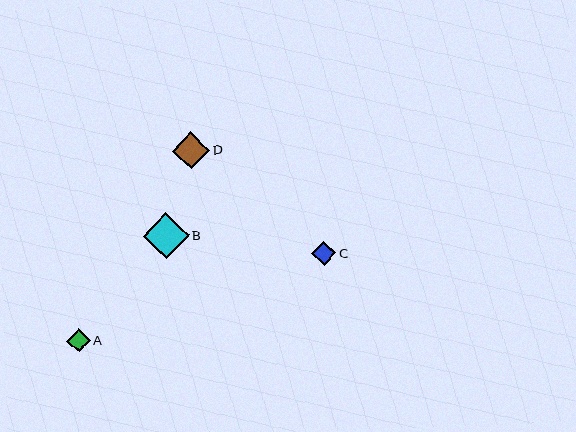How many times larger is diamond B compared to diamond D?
Diamond B is approximately 1.2 times the size of diamond D.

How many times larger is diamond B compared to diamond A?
Diamond B is approximately 2.0 times the size of diamond A.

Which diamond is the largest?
Diamond B is the largest with a size of approximately 46 pixels.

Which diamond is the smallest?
Diamond A is the smallest with a size of approximately 24 pixels.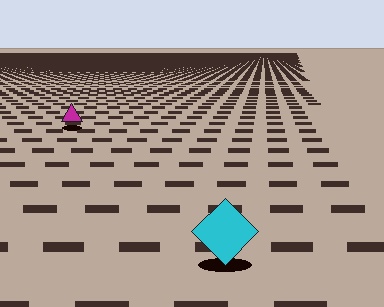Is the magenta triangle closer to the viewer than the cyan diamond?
No. The cyan diamond is closer — you can tell from the texture gradient: the ground texture is coarser near it.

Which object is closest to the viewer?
The cyan diamond is closest. The texture marks near it are larger and more spread out.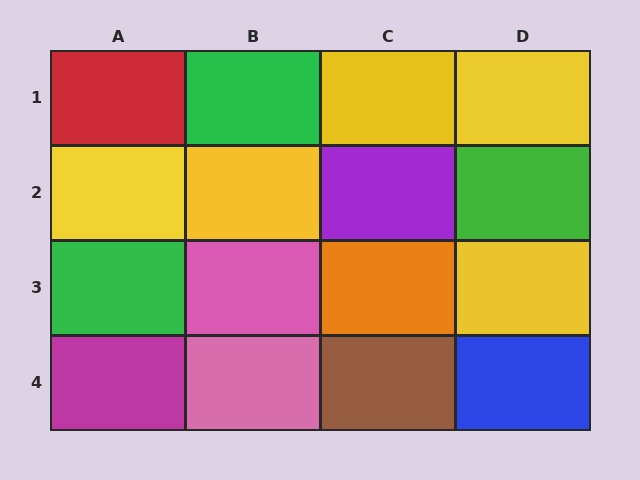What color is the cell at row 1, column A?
Red.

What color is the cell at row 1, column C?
Yellow.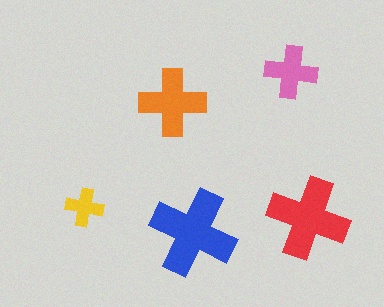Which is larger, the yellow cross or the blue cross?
The blue one.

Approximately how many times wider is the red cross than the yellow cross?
About 2 times wider.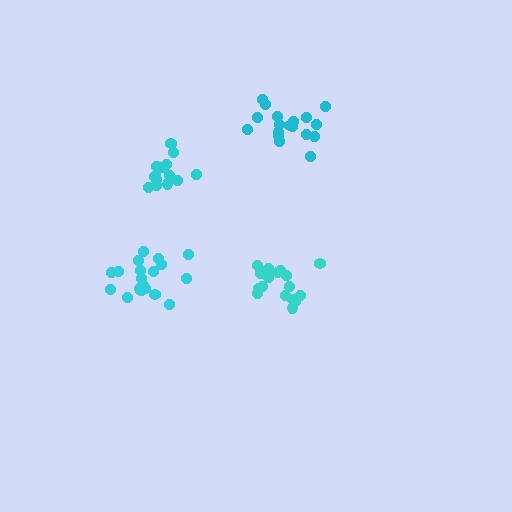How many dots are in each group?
Group 1: 19 dots, Group 2: 14 dots, Group 3: 18 dots, Group 4: 17 dots (68 total).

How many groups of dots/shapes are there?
There are 4 groups.